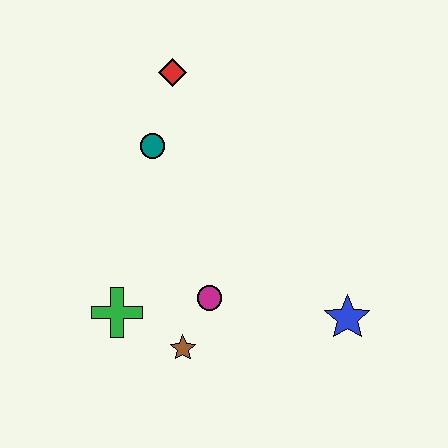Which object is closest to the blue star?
The magenta circle is closest to the blue star.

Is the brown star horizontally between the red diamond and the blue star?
Yes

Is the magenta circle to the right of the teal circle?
Yes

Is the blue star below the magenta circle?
Yes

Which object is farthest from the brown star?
The red diamond is farthest from the brown star.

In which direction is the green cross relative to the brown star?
The green cross is to the left of the brown star.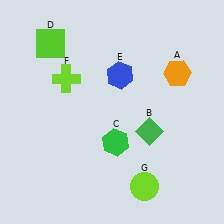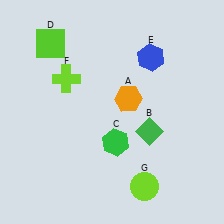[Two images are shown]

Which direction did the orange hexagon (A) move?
The orange hexagon (A) moved left.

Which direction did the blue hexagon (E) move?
The blue hexagon (E) moved right.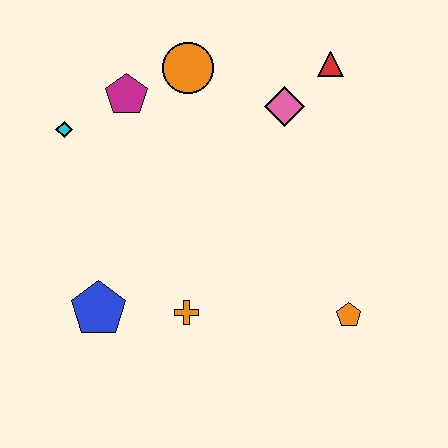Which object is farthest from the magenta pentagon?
The orange pentagon is farthest from the magenta pentagon.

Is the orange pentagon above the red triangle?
No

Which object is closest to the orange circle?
The magenta pentagon is closest to the orange circle.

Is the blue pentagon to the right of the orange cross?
No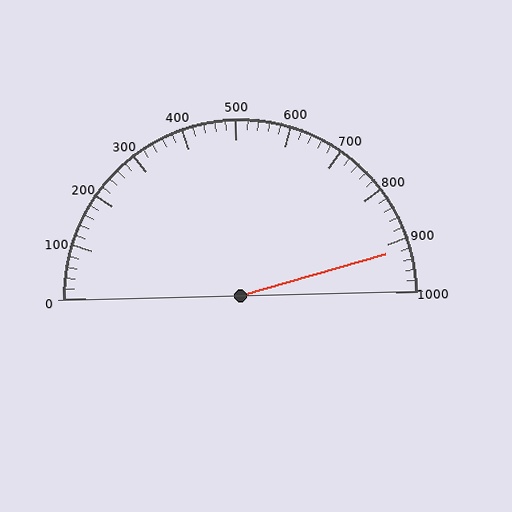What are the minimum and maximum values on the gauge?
The gauge ranges from 0 to 1000.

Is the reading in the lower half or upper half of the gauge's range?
The reading is in the upper half of the range (0 to 1000).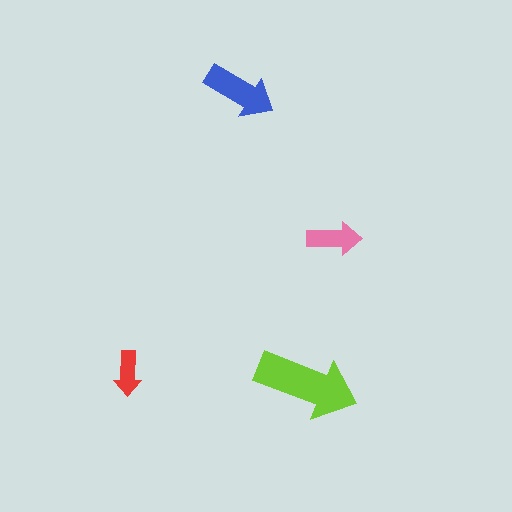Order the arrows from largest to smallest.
the lime one, the blue one, the pink one, the red one.